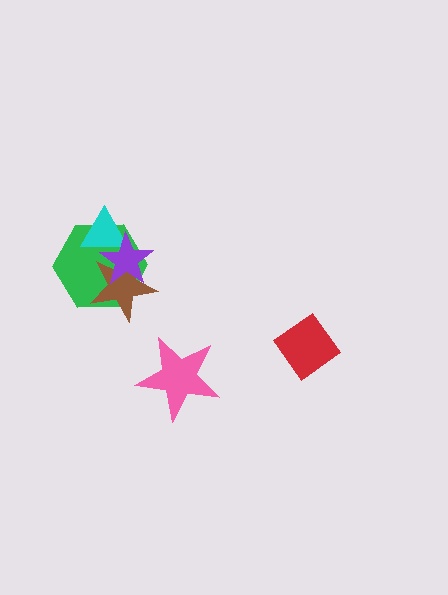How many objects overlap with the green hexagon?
3 objects overlap with the green hexagon.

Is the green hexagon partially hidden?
Yes, it is partially covered by another shape.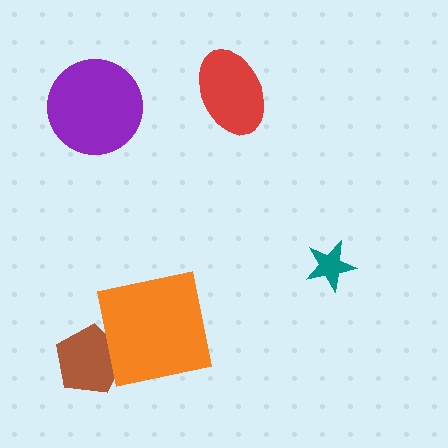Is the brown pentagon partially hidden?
Yes, it is partially covered by another shape.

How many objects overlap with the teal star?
0 objects overlap with the teal star.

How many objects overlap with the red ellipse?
0 objects overlap with the red ellipse.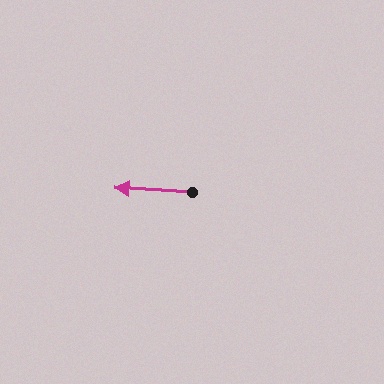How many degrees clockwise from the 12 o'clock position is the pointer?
Approximately 273 degrees.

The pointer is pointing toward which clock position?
Roughly 9 o'clock.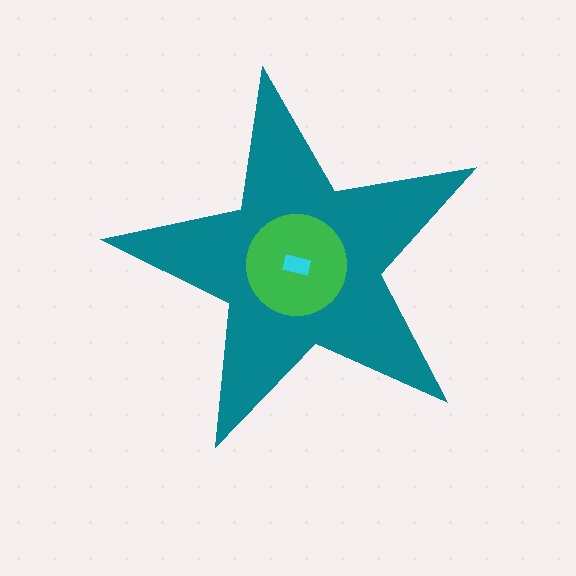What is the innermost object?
The cyan rectangle.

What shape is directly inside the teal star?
The green circle.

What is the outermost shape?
The teal star.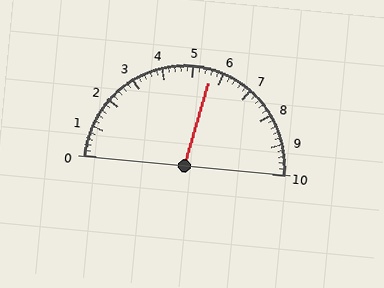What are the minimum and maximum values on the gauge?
The gauge ranges from 0 to 10.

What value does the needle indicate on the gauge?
The needle indicates approximately 5.6.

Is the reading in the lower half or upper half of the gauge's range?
The reading is in the upper half of the range (0 to 10).